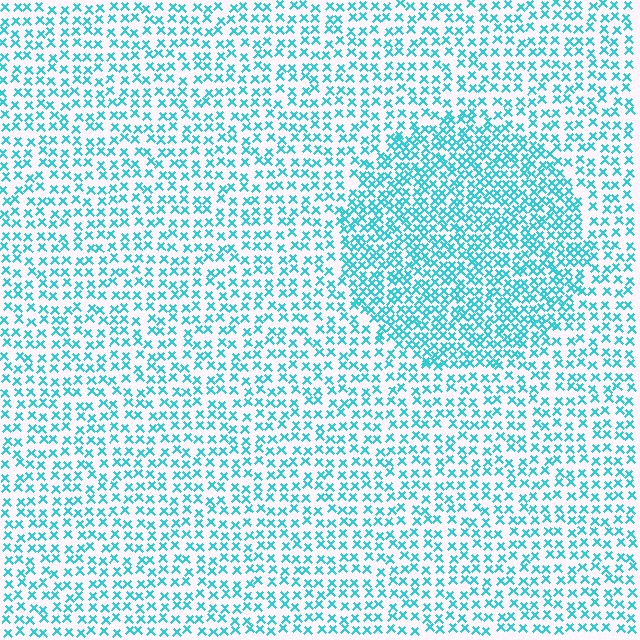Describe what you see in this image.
The image contains small cyan elements arranged at two different densities. A circle-shaped region is visible where the elements are more densely packed than the surrounding area.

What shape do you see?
I see a circle.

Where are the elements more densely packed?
The elements are more densely packed inside the circle boundary.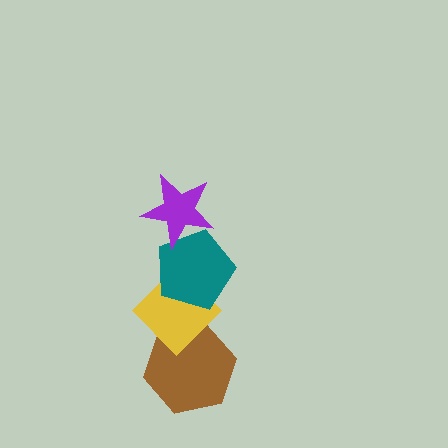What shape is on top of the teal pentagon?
The purple star is on top of the teal pentagon.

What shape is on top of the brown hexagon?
The yellow diamond is on top of the brown hexagon.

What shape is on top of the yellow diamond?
The teal pentagon is on top of the yellow diamond.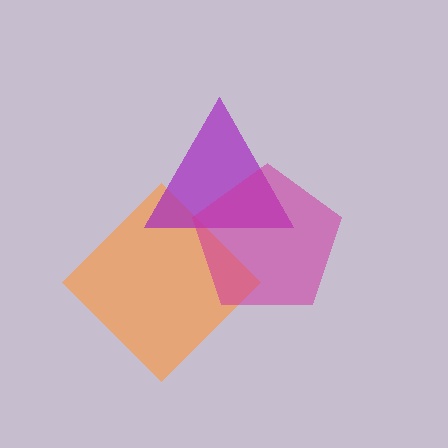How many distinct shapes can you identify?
There are 3 distinct shapes: an orange diamond, a purple triangle, a magenta pentagon.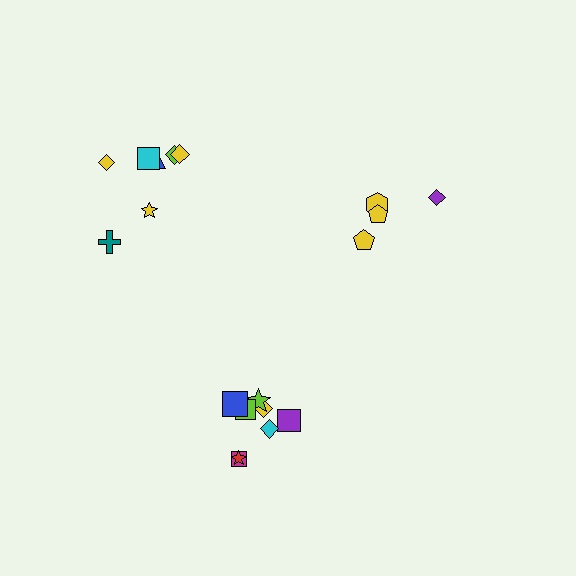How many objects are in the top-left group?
There are 7 objects.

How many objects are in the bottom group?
There are 8 objects.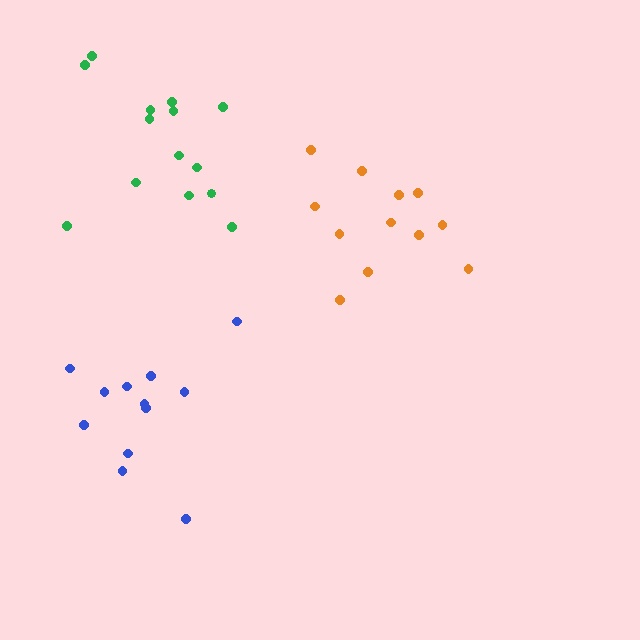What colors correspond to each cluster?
The clusters are colored: green, blue, orange.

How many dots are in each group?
Group 1: 14 dots, Group 2: 12 dots, Group 3: 12 dots (38 total).